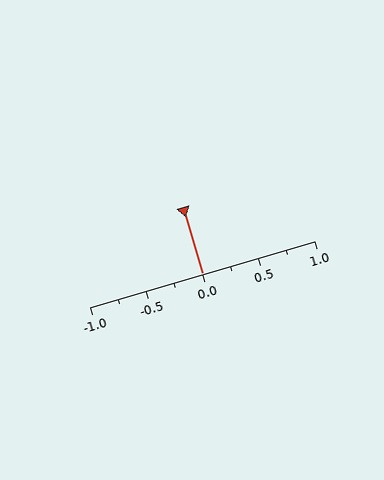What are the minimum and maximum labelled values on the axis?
The axis runs from -1.0 to 1.0.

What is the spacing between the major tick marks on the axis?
The major ticks are spaced 0.5 apart.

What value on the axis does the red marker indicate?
The marker indicates approximately 0.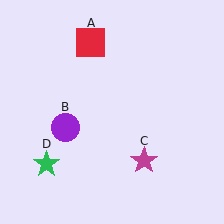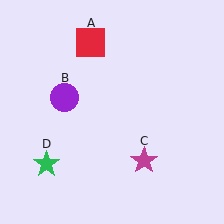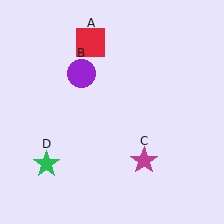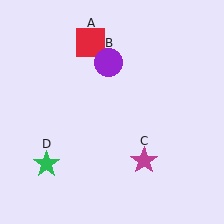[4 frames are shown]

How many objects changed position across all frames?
1 object changed position: purple circle (object B).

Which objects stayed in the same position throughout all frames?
Red square (object A) and magenta star (object C) and green star (object D) remained stationary.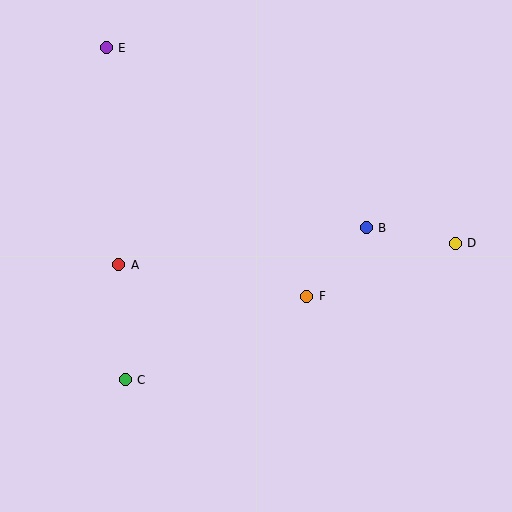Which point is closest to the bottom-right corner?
Point D is closest to the bottom-right corner.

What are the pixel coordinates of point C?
Point C is at (125, 380).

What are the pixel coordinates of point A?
Point A is at (118, 265).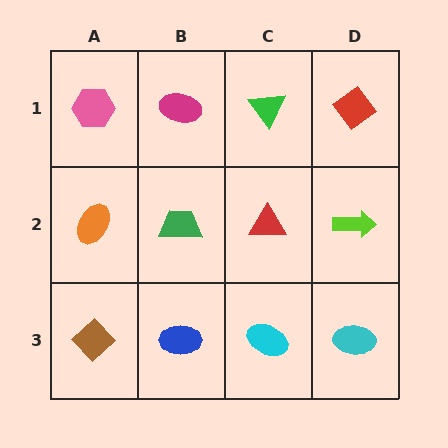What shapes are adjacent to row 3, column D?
A lime arrow (row 2, column D), a cyan ellipse (row 3, column C).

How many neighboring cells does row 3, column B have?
3.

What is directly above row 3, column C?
A red triangle.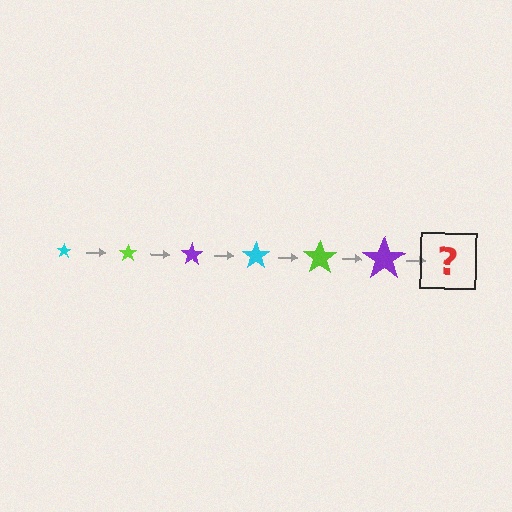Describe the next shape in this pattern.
It should be a cyan star, larger than the previous one.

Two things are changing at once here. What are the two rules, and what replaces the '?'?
The two rules are that the star grows larger each step and the color cycles through cyan, lime, and purple. The '?' should be a cyan star, larger than the previous one.